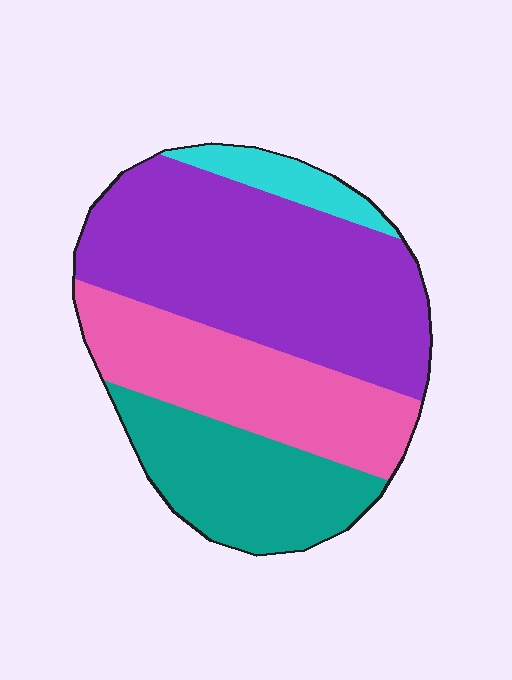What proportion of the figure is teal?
Teal covers about 20% of the figure.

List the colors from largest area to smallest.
From largest to smallest: purple, pink, teal, cyan.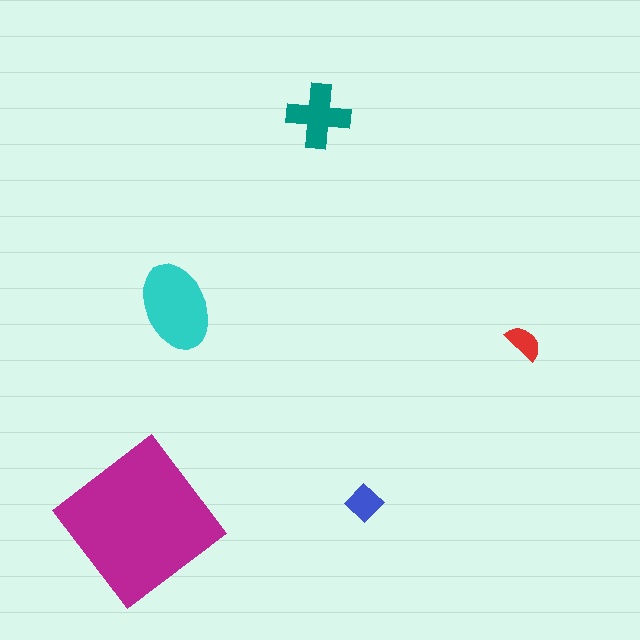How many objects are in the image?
There are 5 objects in the image.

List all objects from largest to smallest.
The magenta diamond, the cyan ellipse, the teal cross, the blue diamond, the red semicircle.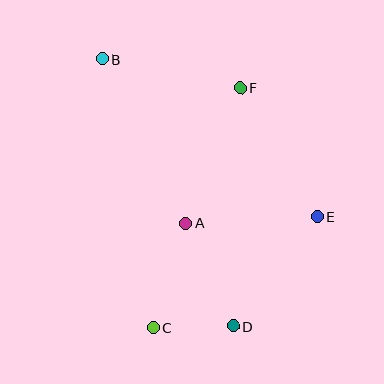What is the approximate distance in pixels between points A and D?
The distance between A and D is approximately 113 pixels.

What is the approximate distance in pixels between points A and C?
The distance between A and C is approximately 110 pixels.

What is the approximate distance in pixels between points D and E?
The distance between D and E is approximately 138 pixels.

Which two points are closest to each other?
Points C and D are closest to each other.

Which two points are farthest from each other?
Points B and D are farthest from each other.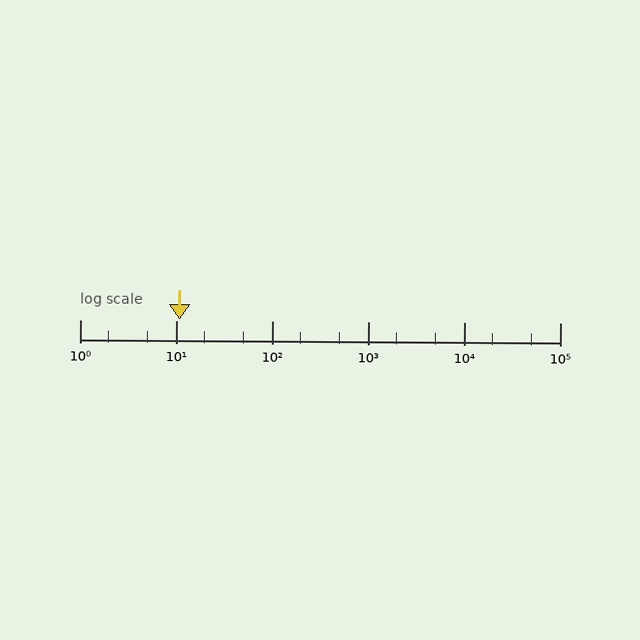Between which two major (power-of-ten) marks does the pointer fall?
The pointer is between 10 and 100.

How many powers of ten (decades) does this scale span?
The scale spans 5 decades, from 1 to 100000.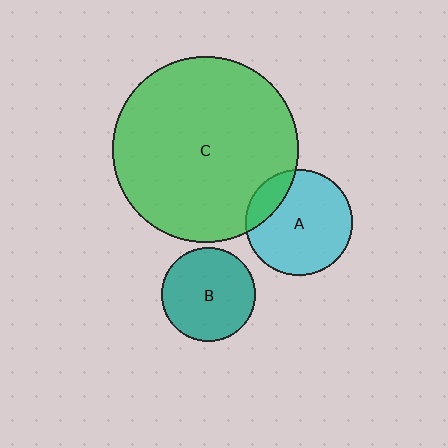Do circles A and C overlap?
Yes.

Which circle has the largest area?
Circle C (green).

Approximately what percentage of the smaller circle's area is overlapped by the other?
Approximately 15%.